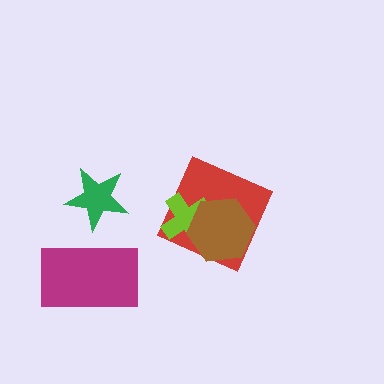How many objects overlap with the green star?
0 objects overlap with the green star.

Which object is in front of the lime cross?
The brown hexagon is in front of the lime cross.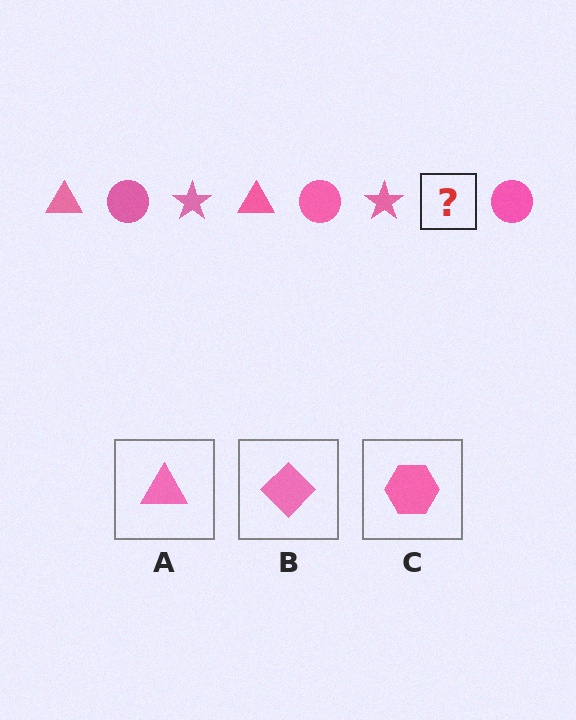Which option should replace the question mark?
Option A.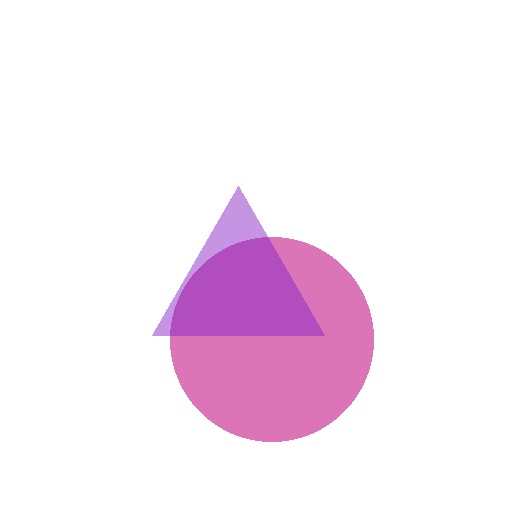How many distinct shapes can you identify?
There are 2 distinct shapes: a magenta circle, a purple triangle.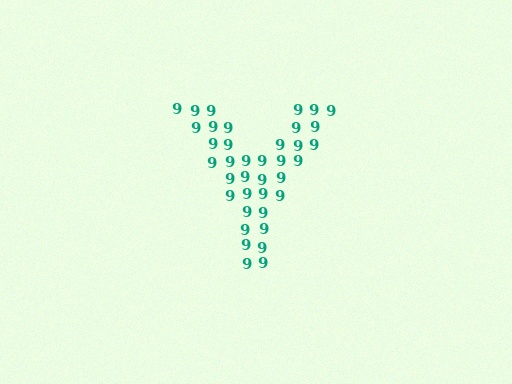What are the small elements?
The small elements are digit 9's.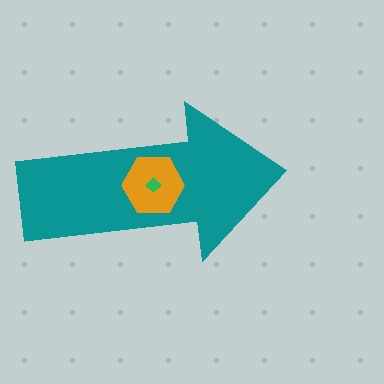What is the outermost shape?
The teal arrow.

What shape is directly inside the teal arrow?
The orange hexagon.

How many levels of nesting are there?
3.